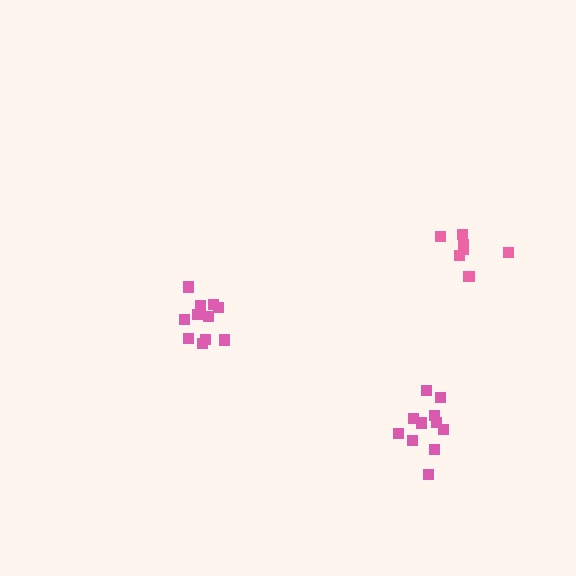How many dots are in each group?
Group 1: 11 dots, Group 2: 7 dots, Group 3: 11 dots (29 total).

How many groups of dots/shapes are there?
There are 3 groups.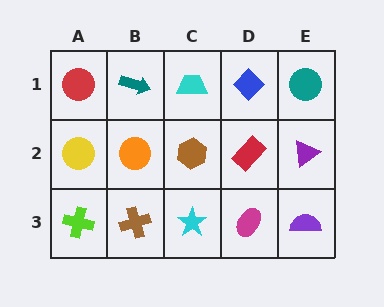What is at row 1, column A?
A red circle.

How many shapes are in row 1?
5 shapes.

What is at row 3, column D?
A magenta ellipse.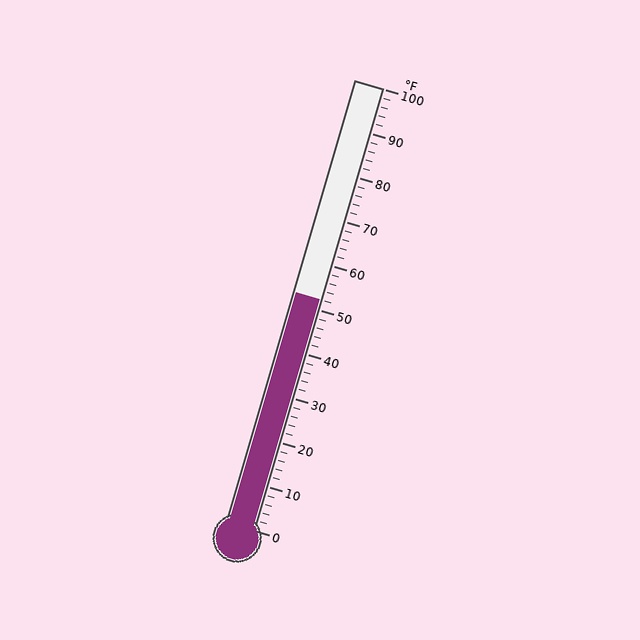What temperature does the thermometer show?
The thermometer shows approximately 52°F.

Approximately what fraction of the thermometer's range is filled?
The thermometer is filled to approximately 50% of its range.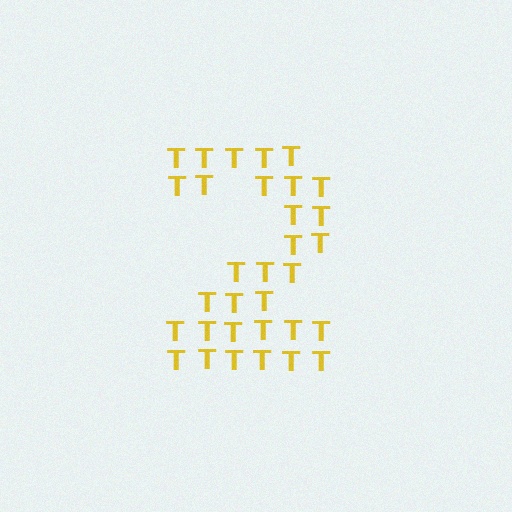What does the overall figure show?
The overall figure shows the digit 2.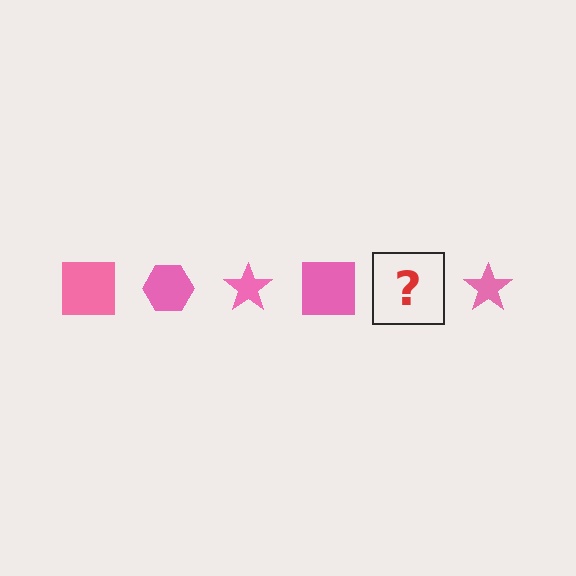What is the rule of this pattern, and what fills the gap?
The rule is that the pattern cycles through square, hexagon, star shapes in pink. The gap should be filled with a pink hexagon.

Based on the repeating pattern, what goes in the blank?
The blank should be a pink hexagon.